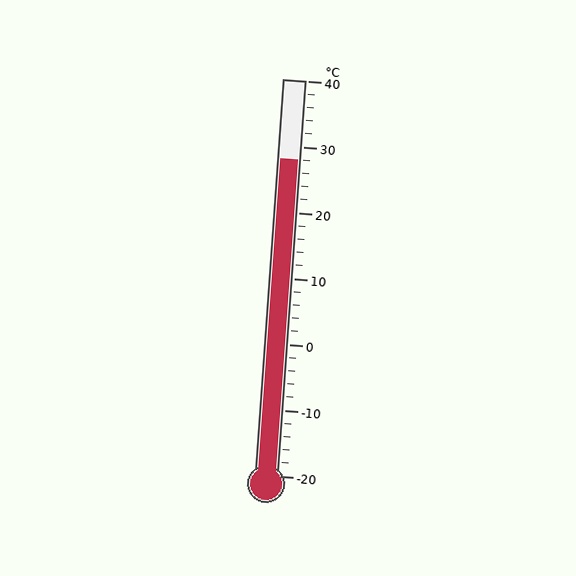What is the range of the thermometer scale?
The thermometer scale ranges from -20°C to 40°C.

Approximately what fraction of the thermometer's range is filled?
The thermometer is filled to approximately 80% of its range.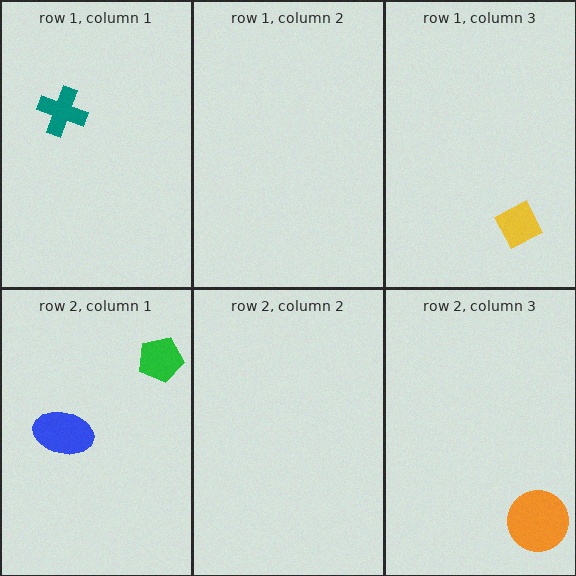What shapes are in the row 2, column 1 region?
The blue ellipse, the green pentagon.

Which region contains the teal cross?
The row 1, column 1 region.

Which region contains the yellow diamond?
The row 1, column 3 region.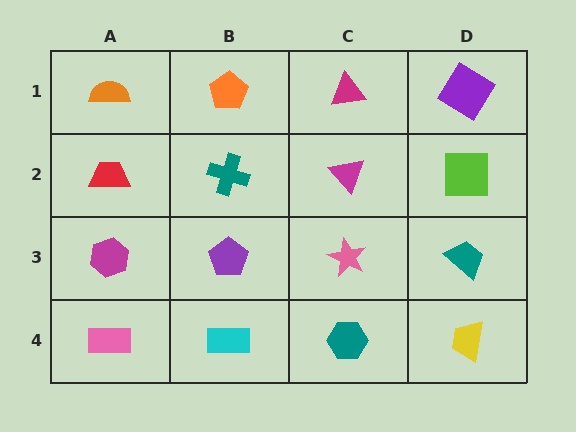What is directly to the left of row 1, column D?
A magenta triangle.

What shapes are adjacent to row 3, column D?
A lime square (row 2, column D), a yellow trapezoid (row 4, column D), a pink star (row 3, column C).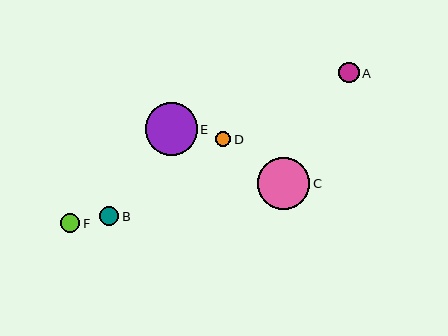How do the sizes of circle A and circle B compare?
Circle A and circle B are approximately the same size.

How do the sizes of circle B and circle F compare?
Circle B and circle F are approximately the same size.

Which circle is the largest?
Circle C is the largest with a size of approximately 52 pixels.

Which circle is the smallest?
Circle D is the smallest with a size of approximately 15 pixels.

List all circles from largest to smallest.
From largest to smallest: C, E, A, B, F, D.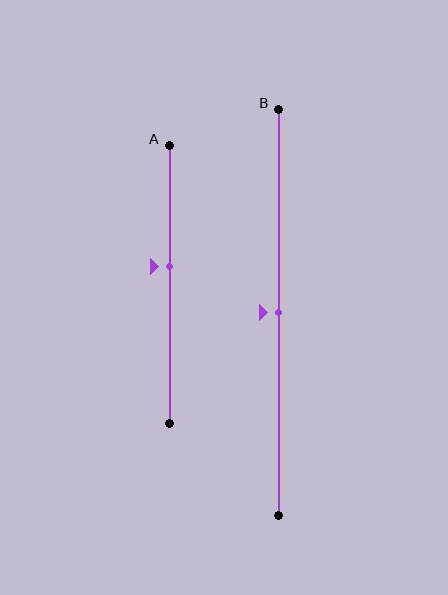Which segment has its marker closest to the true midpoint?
Segment B has its marker closest to the true midpoint.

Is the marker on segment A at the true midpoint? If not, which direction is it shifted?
No, the marker on segment A is shifted upward by about 6% of the segment length.